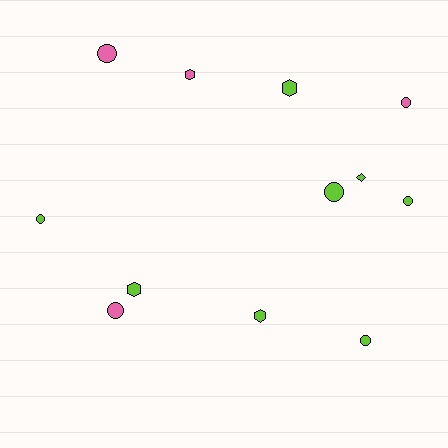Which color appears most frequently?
Lime, with 8 objects.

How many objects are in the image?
There are 12 objects.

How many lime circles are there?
There are 4 lime circles.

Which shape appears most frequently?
Circle, with 7 objects.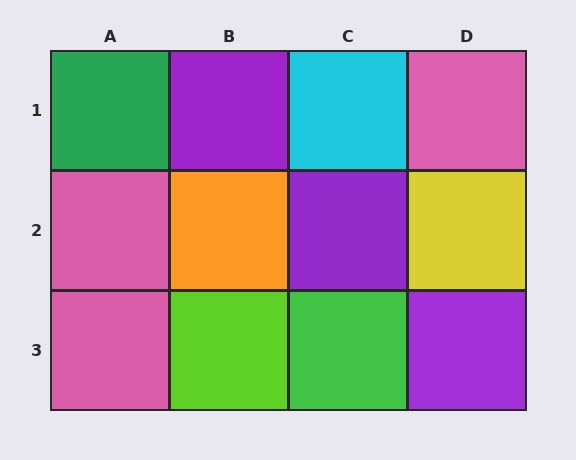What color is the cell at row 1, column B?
Purple.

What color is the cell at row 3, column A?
Pink.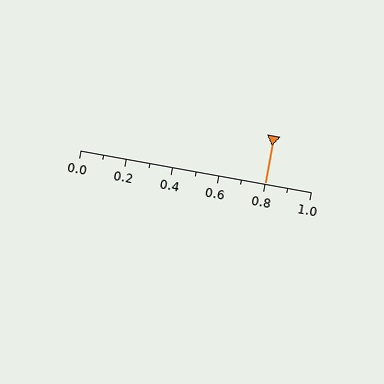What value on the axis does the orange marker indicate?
The marker indicates approximately 0.8.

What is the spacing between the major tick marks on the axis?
The major ticks are spaced 0.2 apart.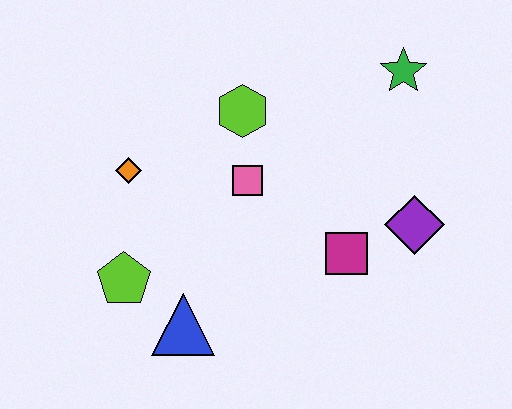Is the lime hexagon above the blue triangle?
Yes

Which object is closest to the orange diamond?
The lime pentagon is closest to the orange diamond.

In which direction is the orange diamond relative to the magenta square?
The orange diamond is to the left of the magenta square.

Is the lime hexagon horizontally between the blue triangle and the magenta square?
Yes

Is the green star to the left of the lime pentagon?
No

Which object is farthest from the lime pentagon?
The green star is farthest from the lime pentagon.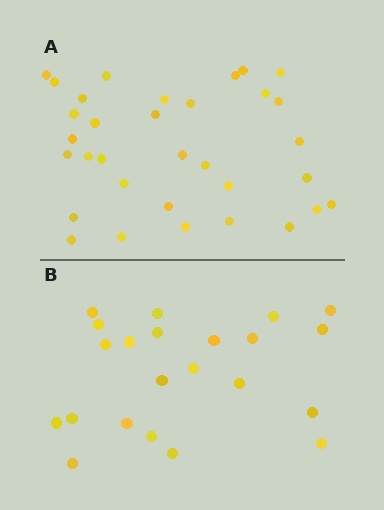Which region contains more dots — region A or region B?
Region A (the top region) has more dots.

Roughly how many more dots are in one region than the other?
Region A has roughly 12 or so more dots than region B.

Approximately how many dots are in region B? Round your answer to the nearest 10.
About 20 dots. (The exact count is 22, which rounds to 20.)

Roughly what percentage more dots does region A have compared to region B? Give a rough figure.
About 50% more.